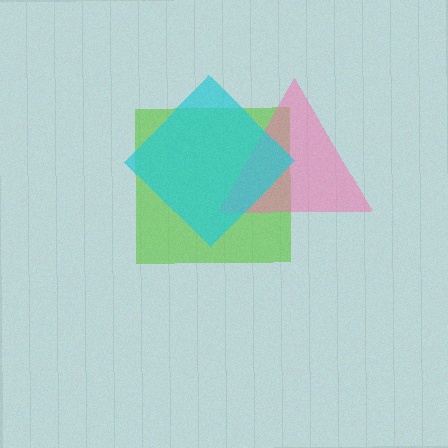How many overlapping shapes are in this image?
There are 3 overlapping shapes in the image.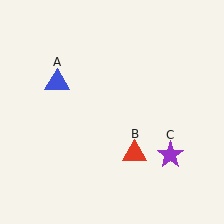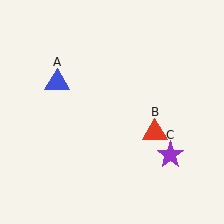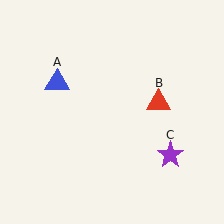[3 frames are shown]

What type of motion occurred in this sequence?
The red triangle (object B) rotated counterclockwise around the center of the scene.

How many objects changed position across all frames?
1 object changed position: red triangle (object B).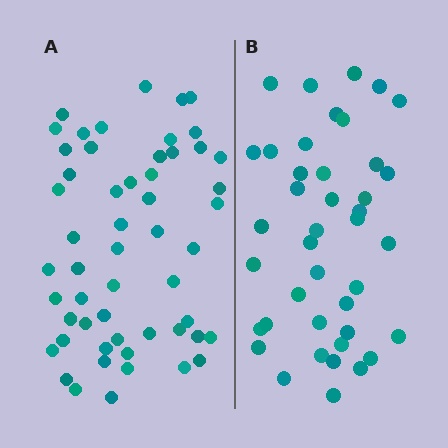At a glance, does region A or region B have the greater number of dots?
Region A (the left region) has more dots.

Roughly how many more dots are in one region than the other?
Region A has approximately 15 more dots than region B.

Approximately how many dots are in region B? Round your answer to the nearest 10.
About 40 dots. (The exact count is 41, which rounds to 40.)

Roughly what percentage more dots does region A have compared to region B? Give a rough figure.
About 30% more.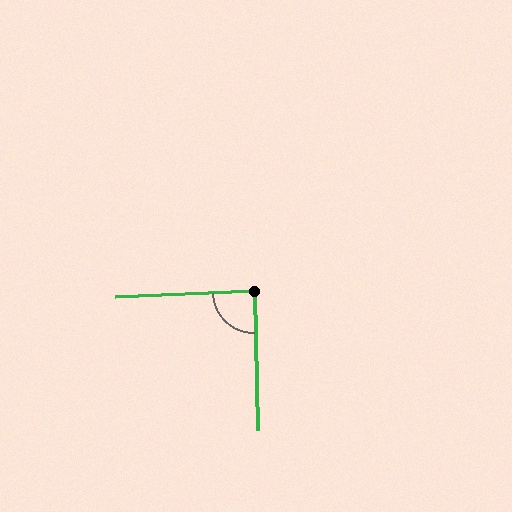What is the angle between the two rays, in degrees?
Approximately 89 degrees.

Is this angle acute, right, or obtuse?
It is approximately a right angle.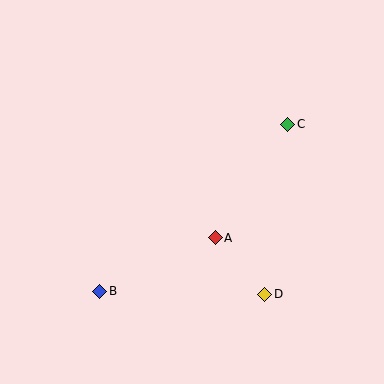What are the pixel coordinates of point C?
Point C is at (288, 124).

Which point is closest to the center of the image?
Point A at (215, 238) is closest to the center.